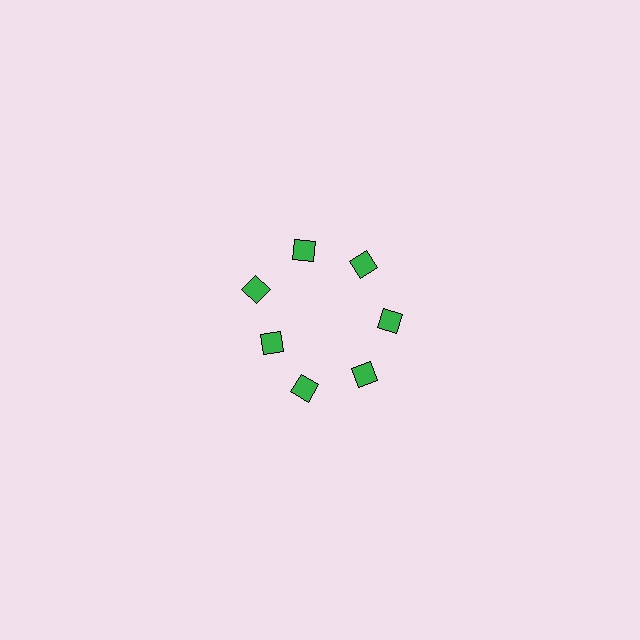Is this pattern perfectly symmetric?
No. The 7 green squares are arranged in a ring, but one element near the 8 o'clock position is pulled inward toward the center, breaking the 7-fold rotational symmetry.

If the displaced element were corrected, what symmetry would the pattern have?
It would have 7-fold rotational symmetry — the pattern would map onto itself every 51 degrees.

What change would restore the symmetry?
The symmetry would be restored by moving it outward, back onto the ring so that all 7 squares sit at equal angles and equal distance from the center.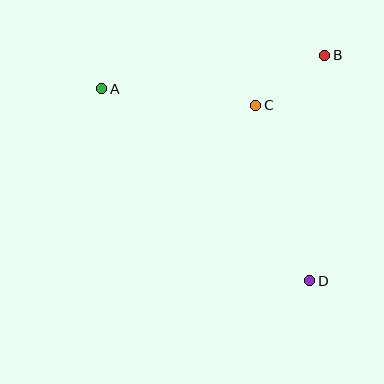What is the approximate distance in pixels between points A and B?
The distance between A and B is approximately 226 pixels.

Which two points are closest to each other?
Points B and C are closest to each other.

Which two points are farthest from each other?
Points A and D are farthest from each other.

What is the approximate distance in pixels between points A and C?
The distance between A and C is approximately 155 pixels.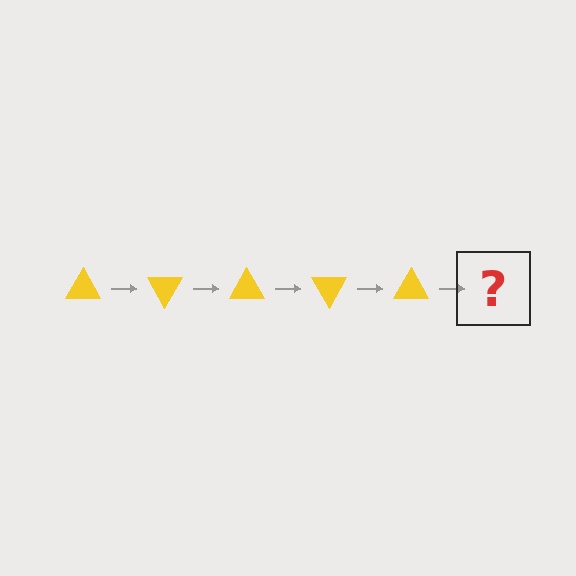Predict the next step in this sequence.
The next step is a yellow triangle rotated 300 degrees.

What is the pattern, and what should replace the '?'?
The pattern is that the triangle rotates 60 degrees each step. The '?' should be a yellow triangle rotated 300 degrees.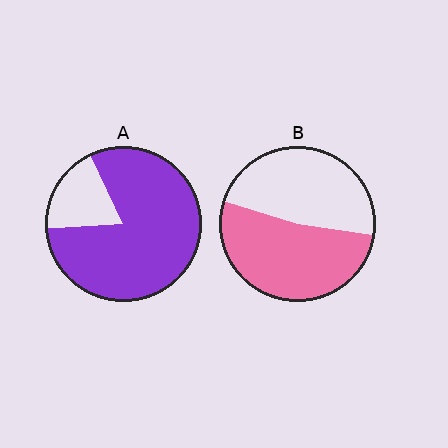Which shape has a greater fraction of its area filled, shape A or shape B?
Shape A.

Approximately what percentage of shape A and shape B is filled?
A is approximately 80% and B is approximately 50%.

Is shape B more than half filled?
Roughly half.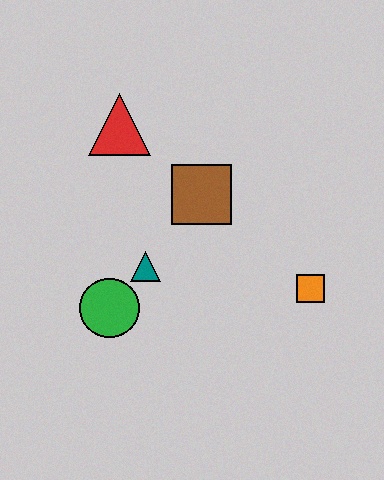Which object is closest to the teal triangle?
The green circle is closest to the teal triangle.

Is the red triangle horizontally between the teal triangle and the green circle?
Yes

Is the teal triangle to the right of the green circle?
Yes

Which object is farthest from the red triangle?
The orange square is farthest from the red triangle.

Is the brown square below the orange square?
No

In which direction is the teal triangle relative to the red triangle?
The teal triangle is below the red triangle.